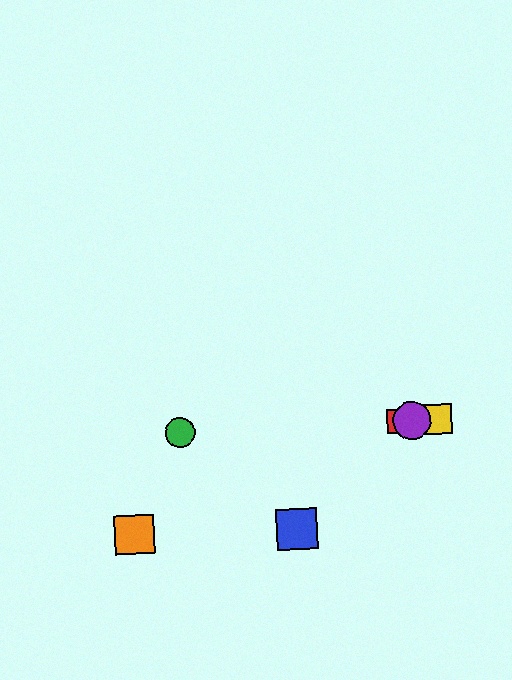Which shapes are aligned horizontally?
The red square, the green circle, the yellow square, the purple circle are aligned horizontally.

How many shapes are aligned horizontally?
4 shapes (the red square, the green circle, the yellow square, the purple circle) are aligned horizontally.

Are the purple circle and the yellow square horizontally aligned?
Yes, both are at y≈421.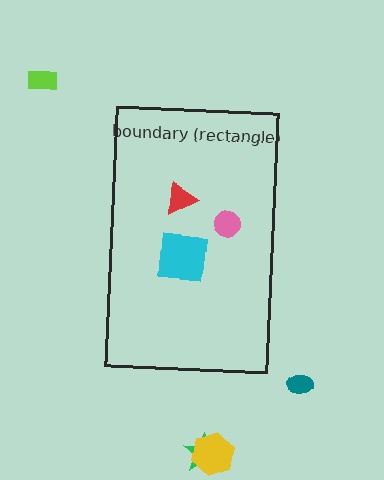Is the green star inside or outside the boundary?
Outside.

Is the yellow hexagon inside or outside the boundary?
Outside.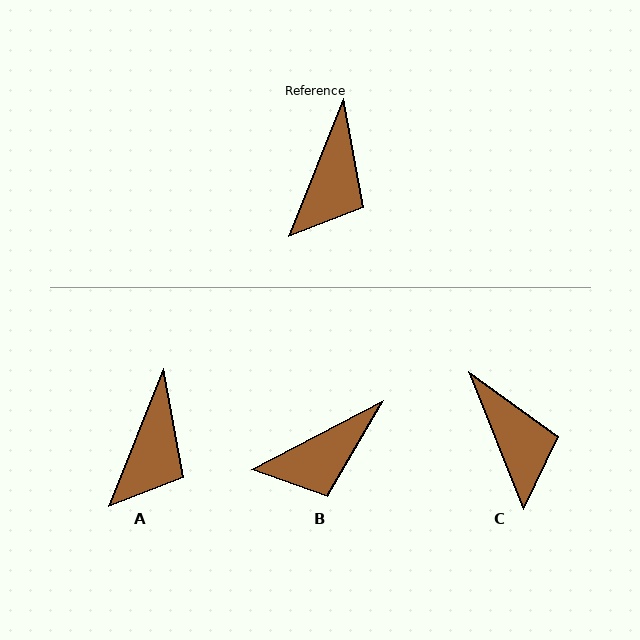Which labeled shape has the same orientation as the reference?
A.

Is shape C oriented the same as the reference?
No, it is off by about 44 degrees.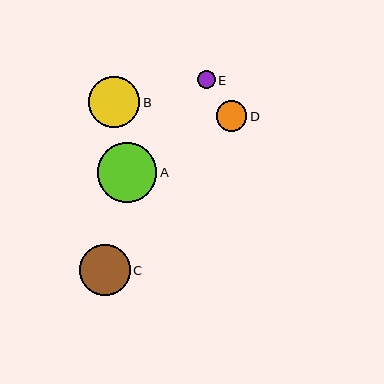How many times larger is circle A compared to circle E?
Circle A is approximately 3.3 times the size of circle E.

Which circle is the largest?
Circle A is the largest with a size of approximately 60 pixels.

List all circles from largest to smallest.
From largest to smallest: A, C, B, D, E.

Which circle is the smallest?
Circle E is the smallest with a size of approximately 18 pixels.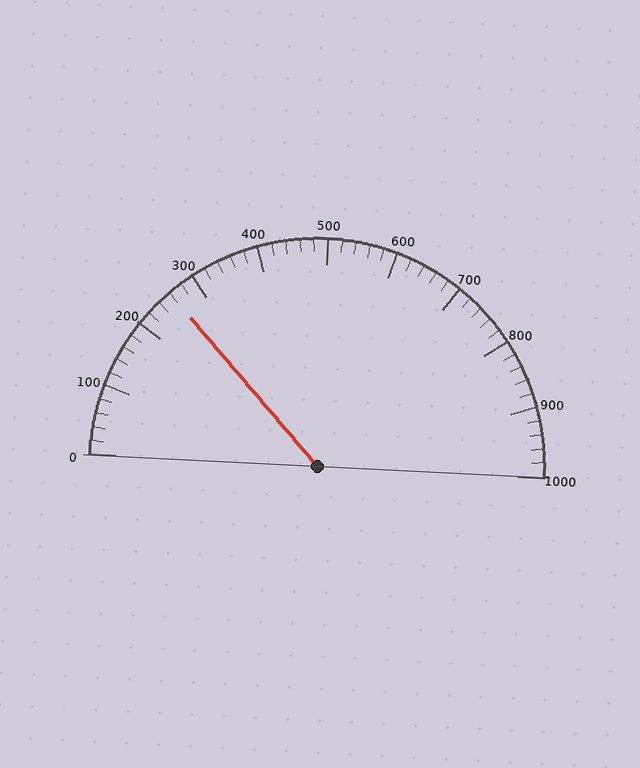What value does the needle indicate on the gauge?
The needle indicates approximately 260.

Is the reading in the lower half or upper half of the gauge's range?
The reading is in the lower half of the range (0 to 1000).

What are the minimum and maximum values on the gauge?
The gauge ranges from 0 to 1000.